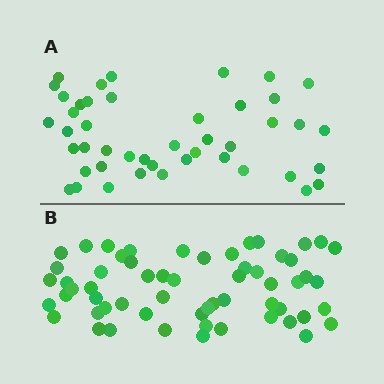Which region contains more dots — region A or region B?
Region B (the bottom region) has more dots.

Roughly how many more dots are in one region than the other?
Region B has approximately 15 more dots than region A.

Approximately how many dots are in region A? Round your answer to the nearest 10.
About 40 dots. (The exact count is 45, which rounds to 40.)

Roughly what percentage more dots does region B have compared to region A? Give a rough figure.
About 30% more.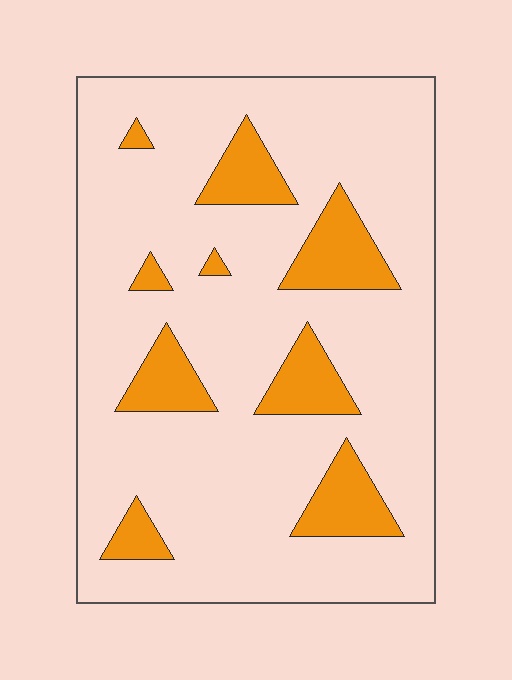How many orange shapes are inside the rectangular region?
9.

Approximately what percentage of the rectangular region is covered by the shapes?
Approximately 15%.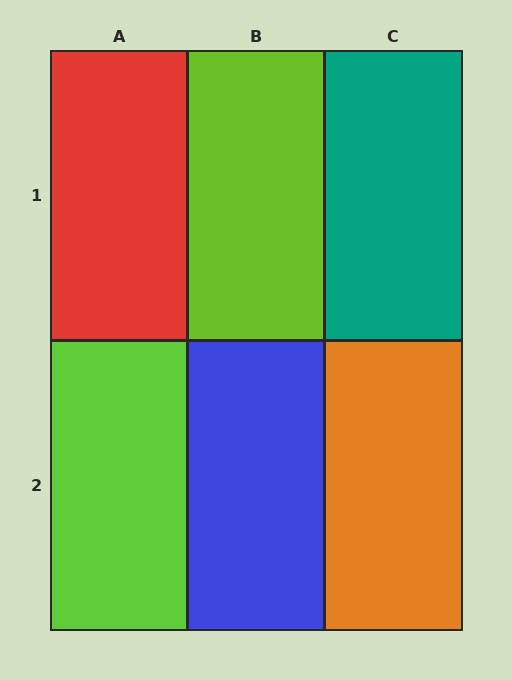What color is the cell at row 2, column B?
Blue.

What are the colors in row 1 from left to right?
Red, lime, teal.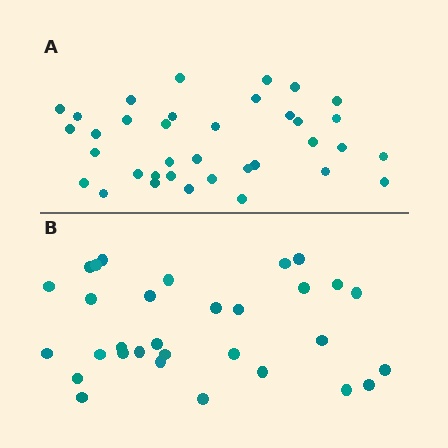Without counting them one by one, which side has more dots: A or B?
Region A (the top region) has more dots.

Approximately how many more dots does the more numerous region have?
Region A has about 5 more dots than region B.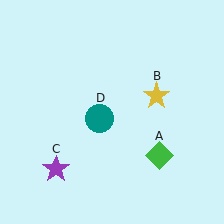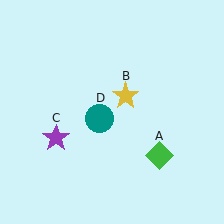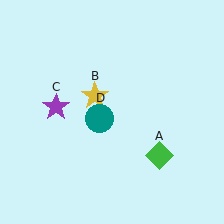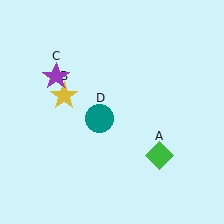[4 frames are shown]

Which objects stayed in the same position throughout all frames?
Green diamond (object A) and teal circle (object D) remained stationary.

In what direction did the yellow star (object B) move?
The yellow star (object B) moved left.